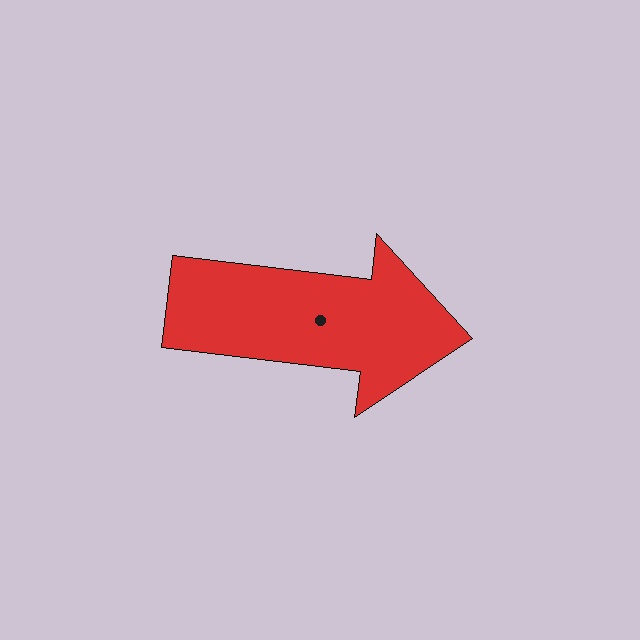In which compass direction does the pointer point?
East.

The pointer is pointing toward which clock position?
Roughly 3 o'clock.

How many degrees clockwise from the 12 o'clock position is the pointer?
Approximately 97 degrees.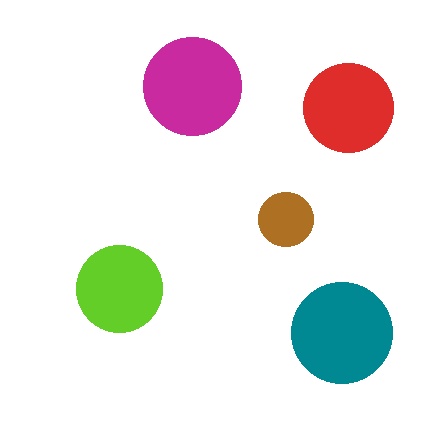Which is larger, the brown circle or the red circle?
The red one.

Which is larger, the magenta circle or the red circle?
The magenta one.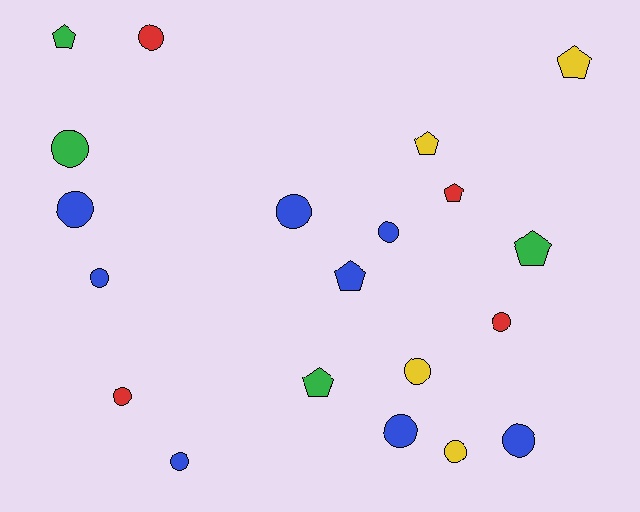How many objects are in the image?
There are 20 objects.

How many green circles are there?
There is 1 green circle.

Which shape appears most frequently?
Circle, with 13 objects.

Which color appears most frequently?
Blue, with 8 objects.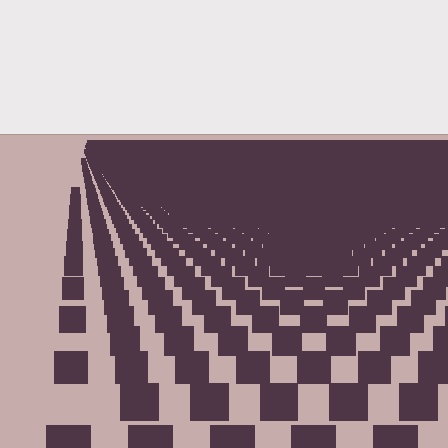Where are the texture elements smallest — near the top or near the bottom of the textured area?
Near the top.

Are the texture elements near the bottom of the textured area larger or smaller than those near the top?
Larger. Near the bottom, elements are closer to the viewer and appear at a bigger on-screen size.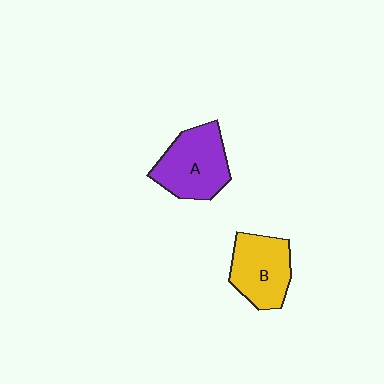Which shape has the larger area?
Shape A (purple).